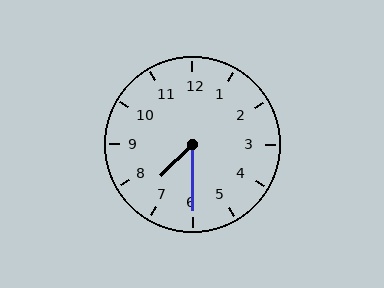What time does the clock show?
7:30.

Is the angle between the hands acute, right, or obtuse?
It is acute.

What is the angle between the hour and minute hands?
Approximately 45 degrees.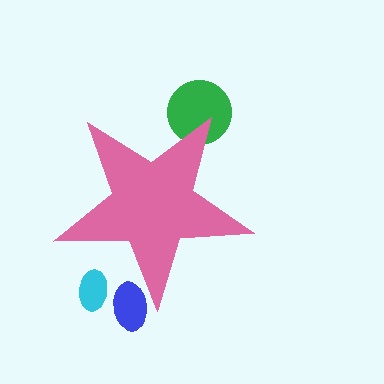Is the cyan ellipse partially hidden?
Yes, the cyan ellipse is partially hidden behind the pink star.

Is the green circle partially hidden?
Yes, the green circle is partially hidden behind the pink star.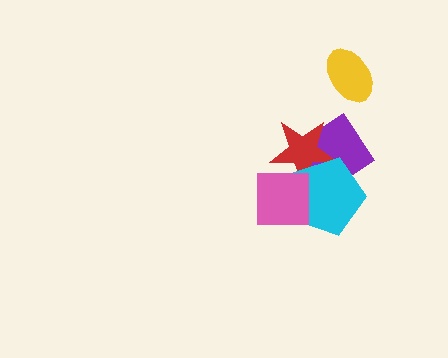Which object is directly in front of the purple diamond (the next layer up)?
The red star is directly in front of the purple diamond.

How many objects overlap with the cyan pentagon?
3 objects overlap with the cyan pentagon.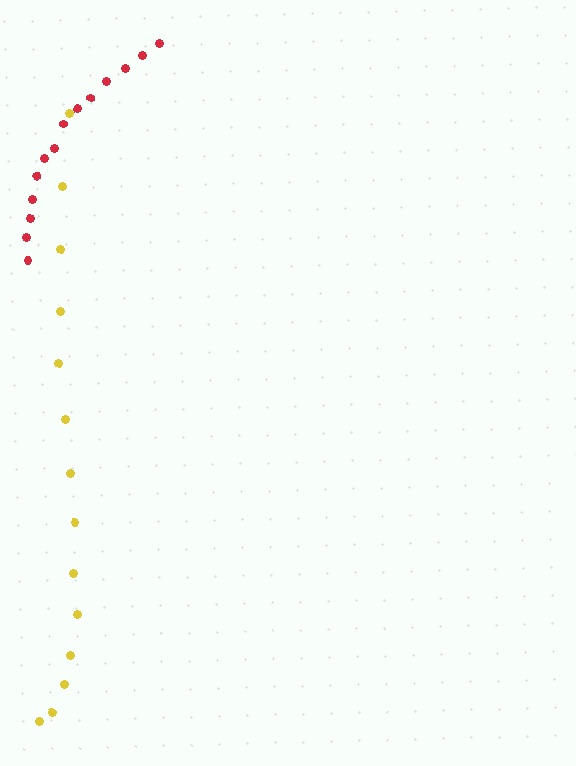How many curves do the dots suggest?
There are 2 distinct paths.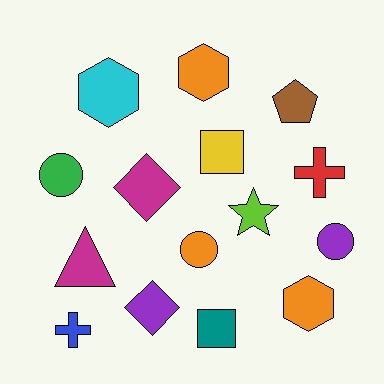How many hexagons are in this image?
There are 3 hexagons.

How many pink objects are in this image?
There are no pink objects.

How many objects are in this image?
There are 15 objects.